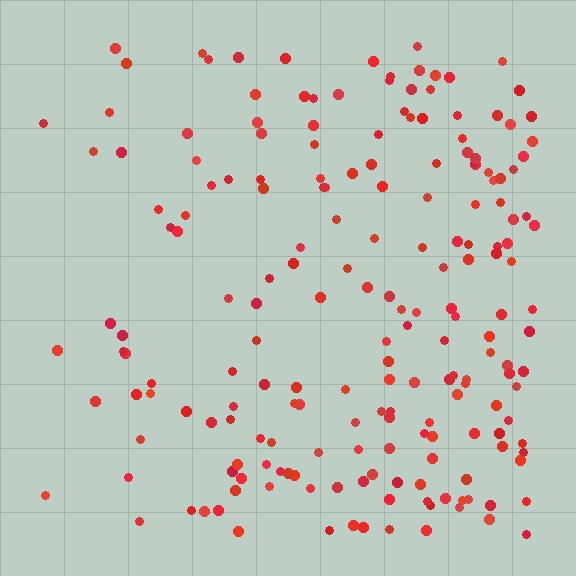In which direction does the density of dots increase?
From left to right, with the right side densest.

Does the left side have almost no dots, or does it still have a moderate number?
Still a moderate number, just noticeably fewer than the right.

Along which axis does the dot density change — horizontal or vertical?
Horizontal.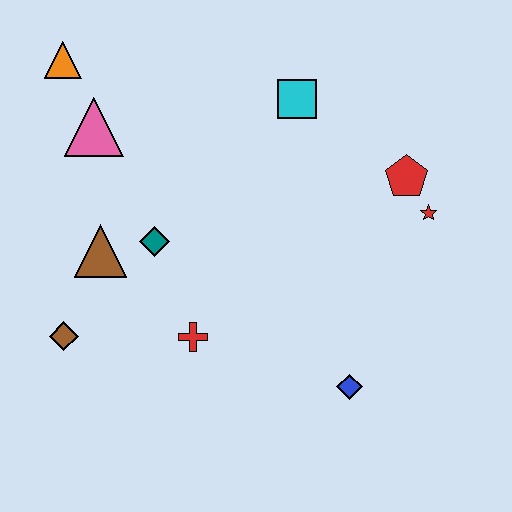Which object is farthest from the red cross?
The orange triangle is farthest from the red cross.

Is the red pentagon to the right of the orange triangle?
Yes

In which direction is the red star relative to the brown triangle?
The red star is to the right of the brown triangle.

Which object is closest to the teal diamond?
The brown triangle is closest to the teal diamond.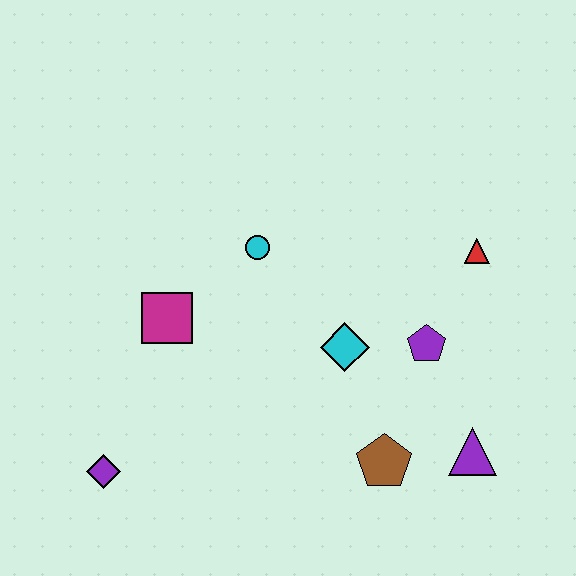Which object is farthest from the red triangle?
The purple diamond is farthest from the red triangle.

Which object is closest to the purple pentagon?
The cyan diamond is closest to the purple pentagon.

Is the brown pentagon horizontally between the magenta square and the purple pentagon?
Yes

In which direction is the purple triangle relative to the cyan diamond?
The purple triangle is to the right of the cyan diamond.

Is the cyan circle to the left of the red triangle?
Yes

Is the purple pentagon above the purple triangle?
Yes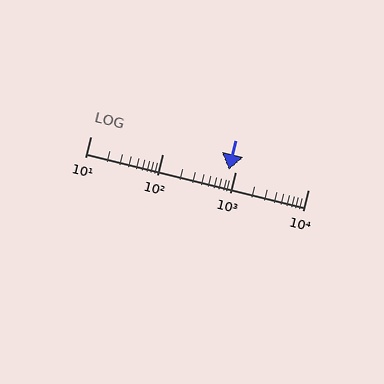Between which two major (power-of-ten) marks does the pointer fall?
The pointer is between 100 and 1000.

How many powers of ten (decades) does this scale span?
The scale spans 3 decades, from 10 to 10000.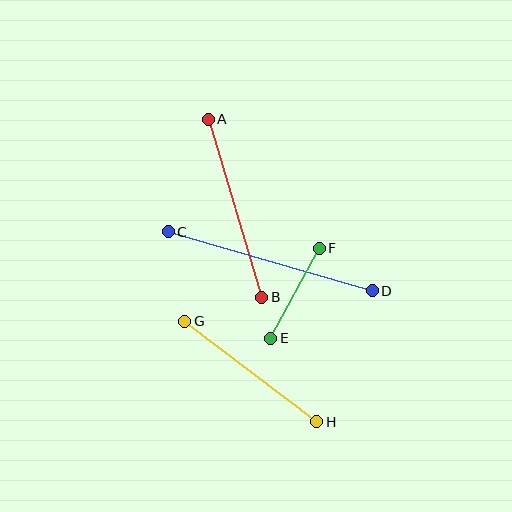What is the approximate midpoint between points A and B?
The midpoint is at approximately (235, 208) pixels.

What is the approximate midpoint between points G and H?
The midpoint is at approximately (251, 372) pixels.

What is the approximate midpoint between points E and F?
The midpoint is at approximately (295, 293) pixels.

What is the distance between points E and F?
The distance is approximately 102 pixels.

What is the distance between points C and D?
The distance is approximately 212 pixels.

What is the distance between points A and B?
The distance is approximately 186 pixels.